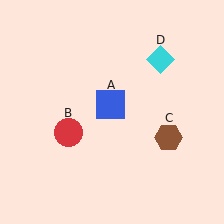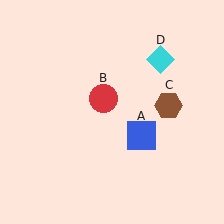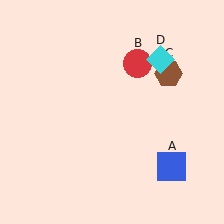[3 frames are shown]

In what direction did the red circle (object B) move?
The red circle (object B) moved up and to the right.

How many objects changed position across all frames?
3 objects changed position: blue square (object A), red circle (object B), brown hexagon (object C).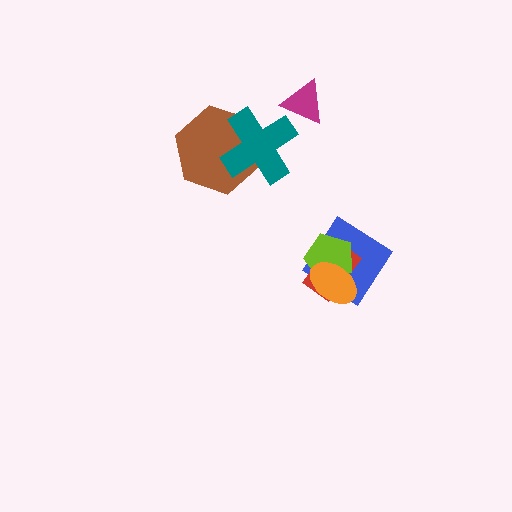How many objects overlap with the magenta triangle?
0 objects overlap with the magenta triangle.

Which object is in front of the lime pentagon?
The orange ellipse is in front of the lime pentagon.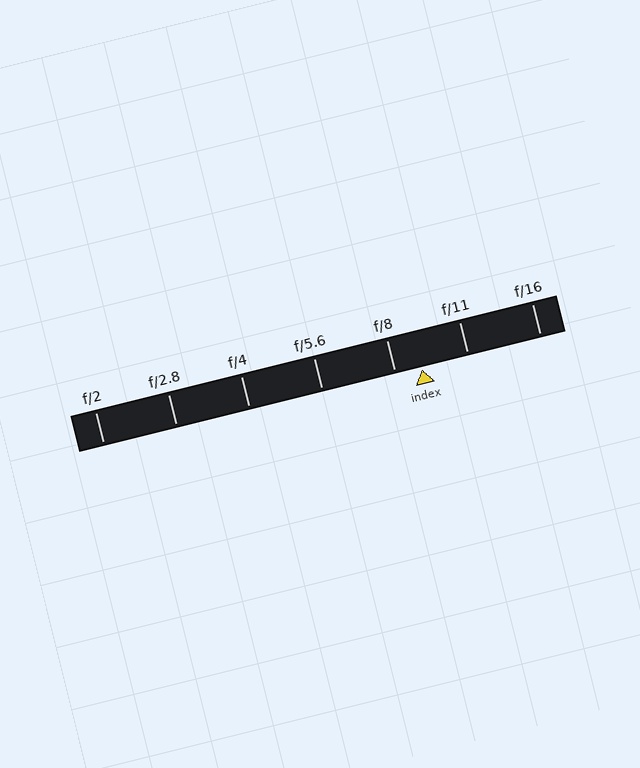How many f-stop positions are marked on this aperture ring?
There are 7 f-stop positions marked.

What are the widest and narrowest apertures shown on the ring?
The widest aperture shown is f/2 and the narrowest is f/16.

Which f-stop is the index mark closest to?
The index mark is closest to f/8.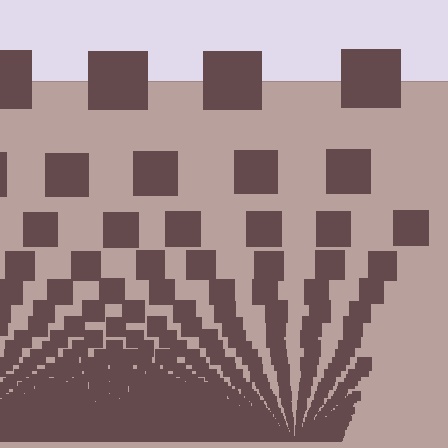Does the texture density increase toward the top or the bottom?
Density increases toward the bottom.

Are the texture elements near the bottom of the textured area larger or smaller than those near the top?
Smaller. The gradient is inverted — elements near the bottom are smaller and denser.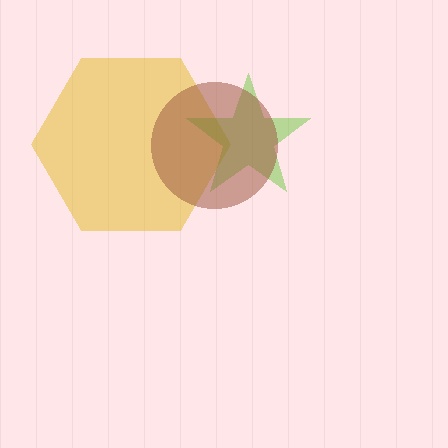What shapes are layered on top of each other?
The layered shapes are: a yellow hexagon, a lime star, a brown circle.